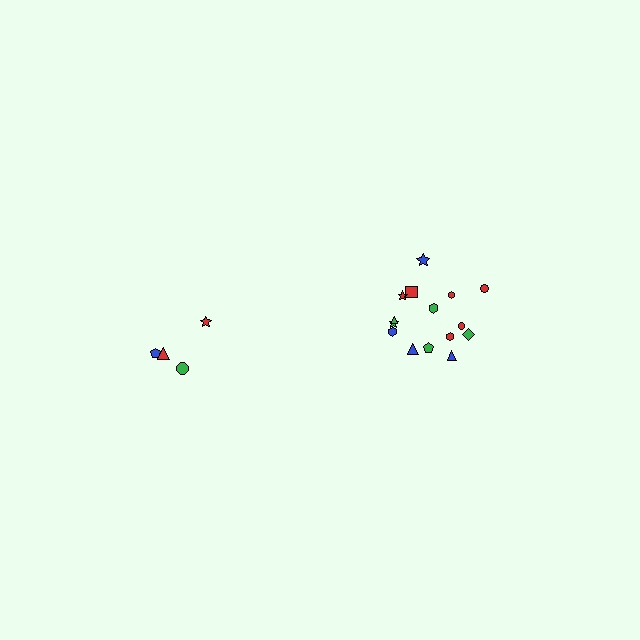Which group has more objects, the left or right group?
The right group.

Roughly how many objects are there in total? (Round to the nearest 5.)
Roughly 20 objects in total.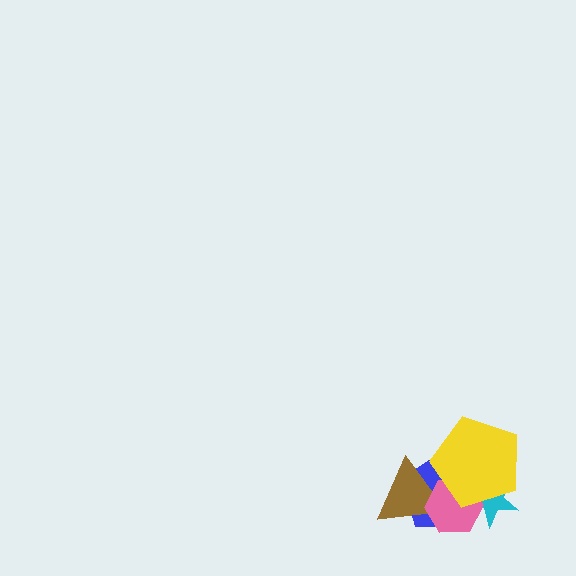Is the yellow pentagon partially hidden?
No, no other shape covers it.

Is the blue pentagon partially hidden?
Yes, it is partially covered by another shape.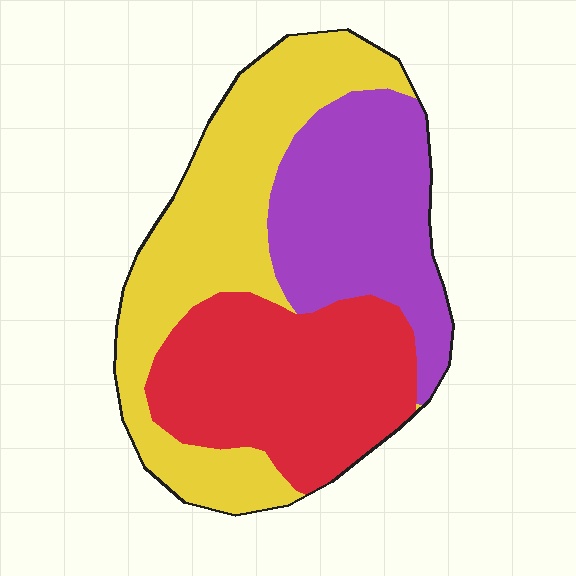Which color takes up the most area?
Yellow, at roughly 40%.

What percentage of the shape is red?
Red covers around 35% of the shape.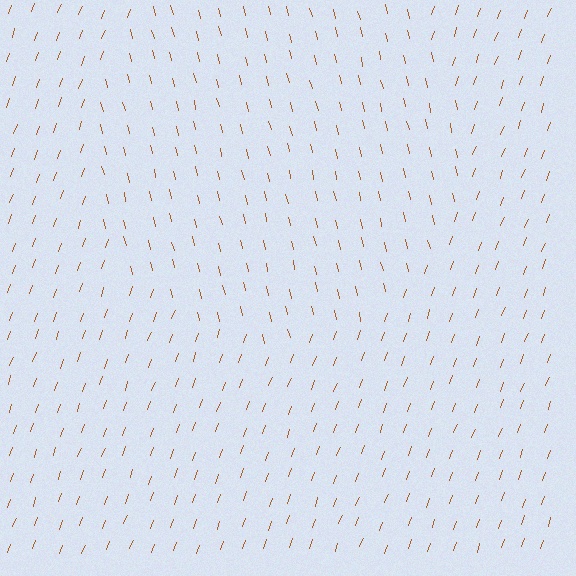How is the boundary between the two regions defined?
The boundary is defined purely by a change in line orientation (approximately 34 degrees difference). All lines are the same color and thickness.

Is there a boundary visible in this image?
Yes, there is a texture boundary formed by a change in line orientation.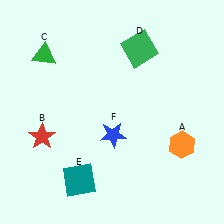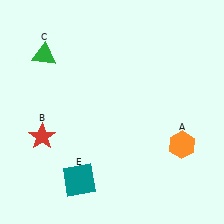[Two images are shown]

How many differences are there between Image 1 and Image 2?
There are 2 differences between the two images.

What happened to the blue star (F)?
The blue star (F) was removed in Image 2. It was in the bottom-right area of Image 1.